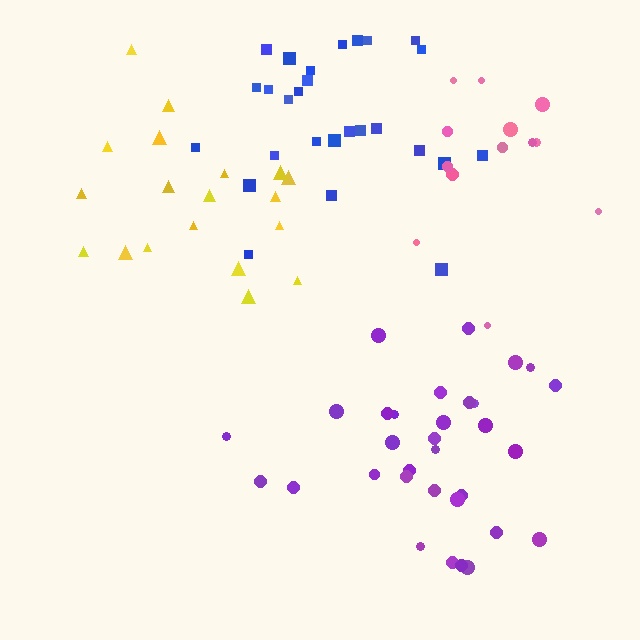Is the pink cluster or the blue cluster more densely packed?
Blue.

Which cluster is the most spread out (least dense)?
Pink.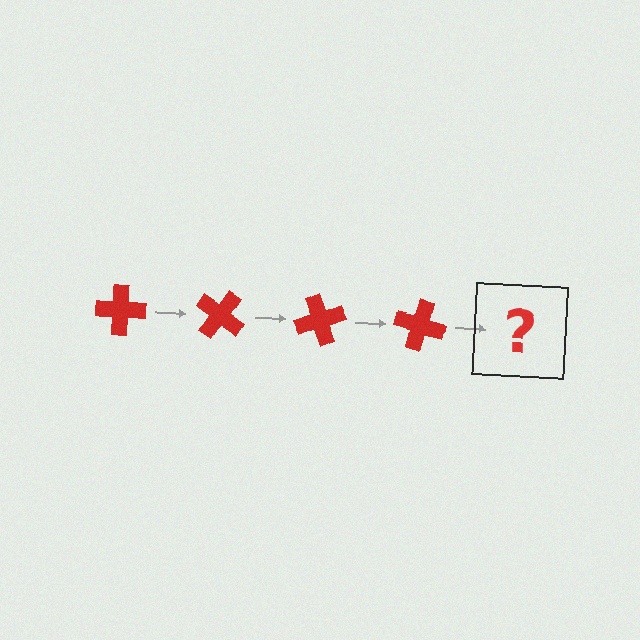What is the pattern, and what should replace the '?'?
The pattern is that the cross rotates 35 degrees each step. The '?' should be a red cross rotated 140 degrees.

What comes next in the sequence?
The next element should be a red cross rotated 140 degrees.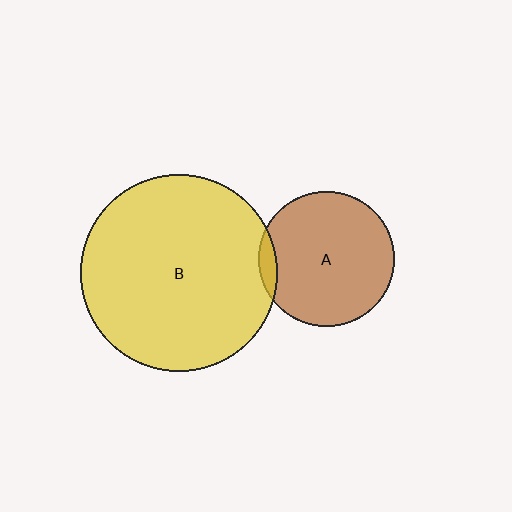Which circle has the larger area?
Circle B (yellow).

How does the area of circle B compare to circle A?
Approximately 2.1 times.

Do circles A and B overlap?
Yes.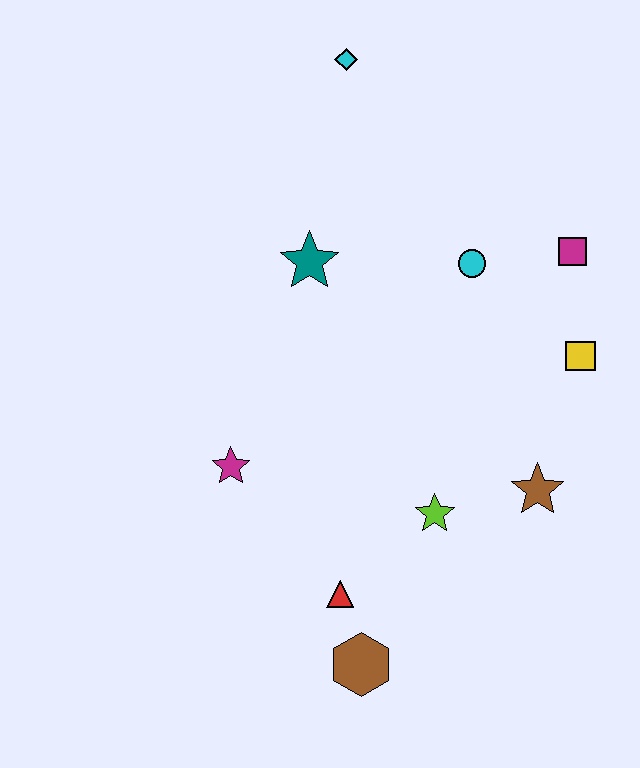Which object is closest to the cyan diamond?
The teal star is closest to the cyan diamond.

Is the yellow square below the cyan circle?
Yes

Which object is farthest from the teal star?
The brown hexagon is farthest from the teal star.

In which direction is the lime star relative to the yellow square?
The lime star is below the yellow square.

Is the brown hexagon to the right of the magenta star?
Yes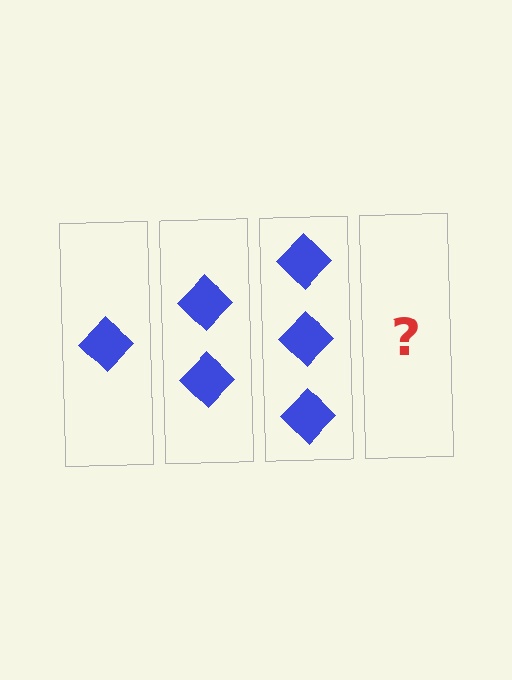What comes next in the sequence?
The next element should be 4 diamonds.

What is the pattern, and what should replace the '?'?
The pattern is that each step adds one more diamond. The '?' should be 4 diamonds.